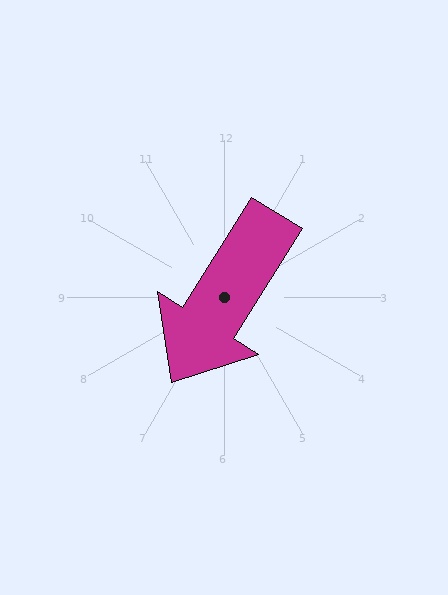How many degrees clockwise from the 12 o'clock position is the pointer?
Approximately 212 degrees.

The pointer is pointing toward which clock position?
Roughly 7 o'clock.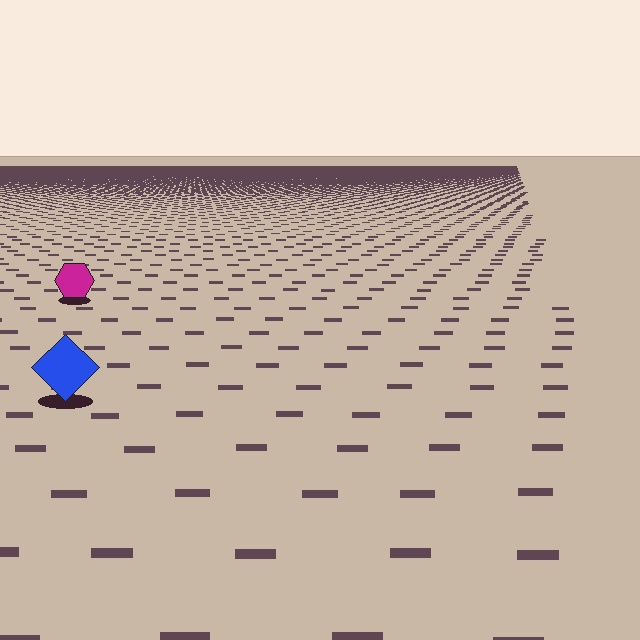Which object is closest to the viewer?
The blue diamond is closest. The texture marks near it are larger and more spread out.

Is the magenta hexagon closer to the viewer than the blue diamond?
No. The blue diamond is closer — you can tell from the texture gradient: the ground texture is coarser near it.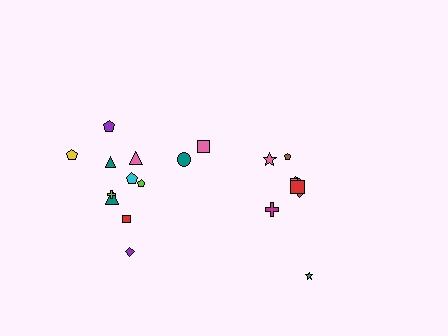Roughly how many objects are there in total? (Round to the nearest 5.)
Roughly 20 objects in total.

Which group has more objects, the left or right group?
The left group.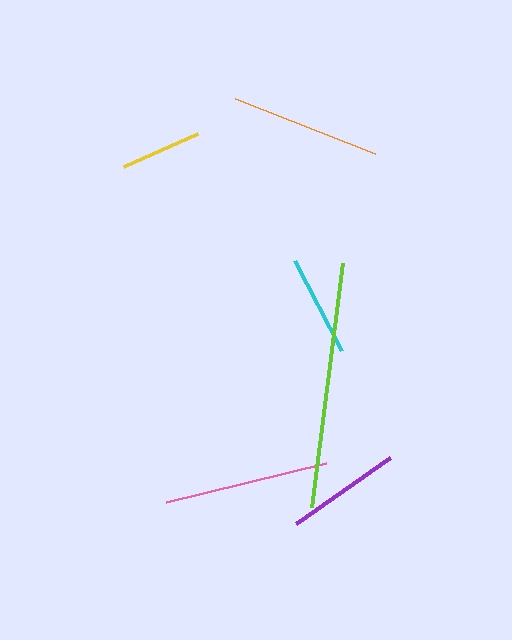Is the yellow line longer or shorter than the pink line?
The pink line is longer than the yellow line.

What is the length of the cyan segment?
The cyan segment is approximately 101 pixels long.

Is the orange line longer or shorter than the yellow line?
The orange line is longer than the yellow line.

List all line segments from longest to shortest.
From longest to shortest: lime, pink, orange, purple, cyan, yellow.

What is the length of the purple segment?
The purple segment is approximately 116 pixels long.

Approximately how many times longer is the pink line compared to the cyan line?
The pink line is approximately 1.6 times the length of the cyan line.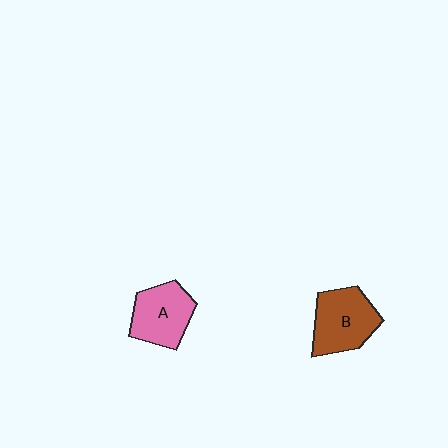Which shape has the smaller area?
Shape A (pink).